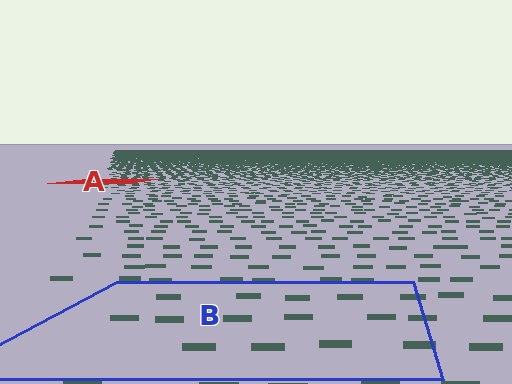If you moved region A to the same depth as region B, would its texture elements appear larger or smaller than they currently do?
They would appear larger. At a closer depth, the same texture elements are projected at a bigger on-screen size.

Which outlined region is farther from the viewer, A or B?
Region A is farther from the viewer — the texture elements inside it appear smaller and more densely packed.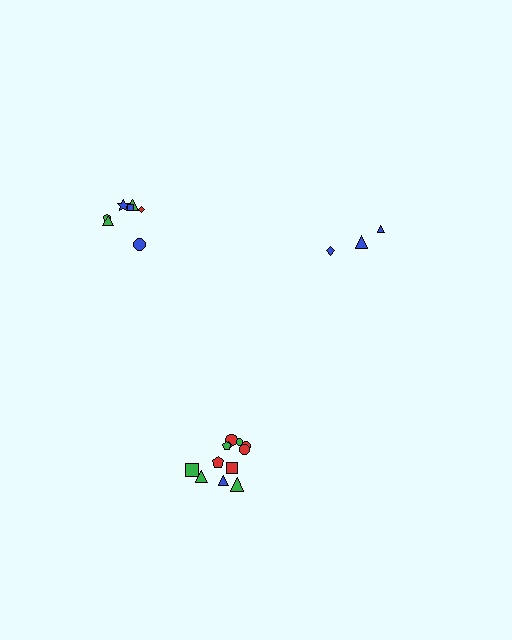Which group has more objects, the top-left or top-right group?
The top-left group.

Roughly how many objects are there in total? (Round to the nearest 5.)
Roughly 20 objects in total.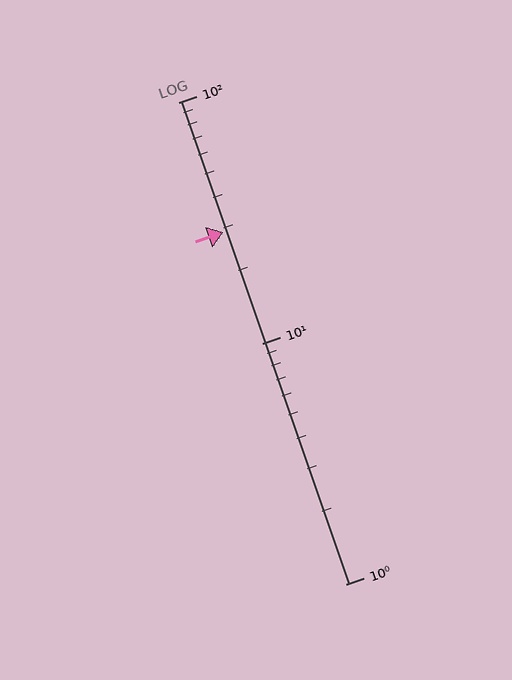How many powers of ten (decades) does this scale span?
The scale spans 2 decades, from 1 to 100.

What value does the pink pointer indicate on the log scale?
The pointer indicates approximately 29.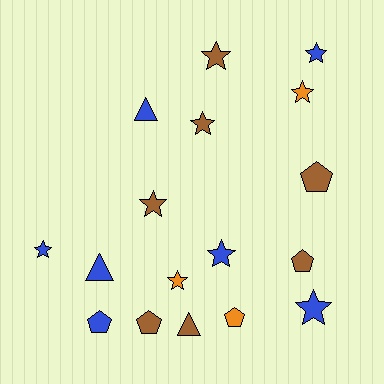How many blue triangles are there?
There are 2 blue triangles.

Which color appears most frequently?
Blue, with 7 objects.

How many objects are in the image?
There are 17 objects.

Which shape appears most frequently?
Star, with 9 objects.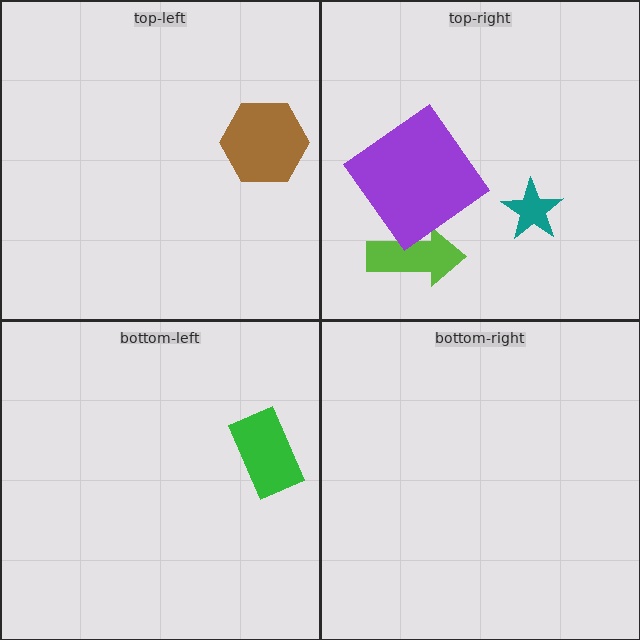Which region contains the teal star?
The top-right region.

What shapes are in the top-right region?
The teal star, the lime arrow, the purple diamond.